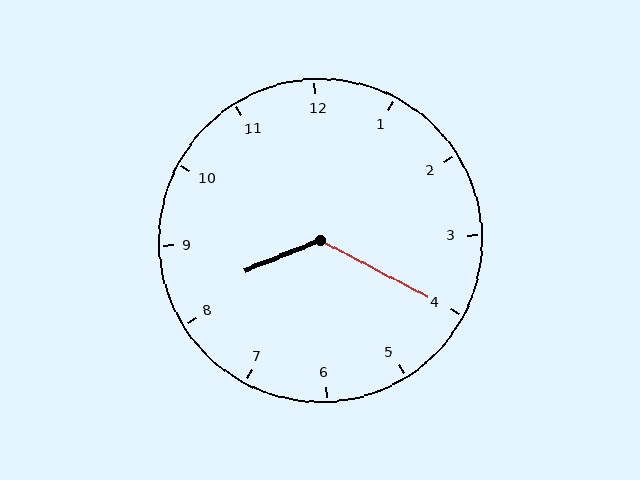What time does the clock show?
8:20.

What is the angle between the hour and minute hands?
Approximately 130 degrees.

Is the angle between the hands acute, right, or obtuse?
It is obtuse.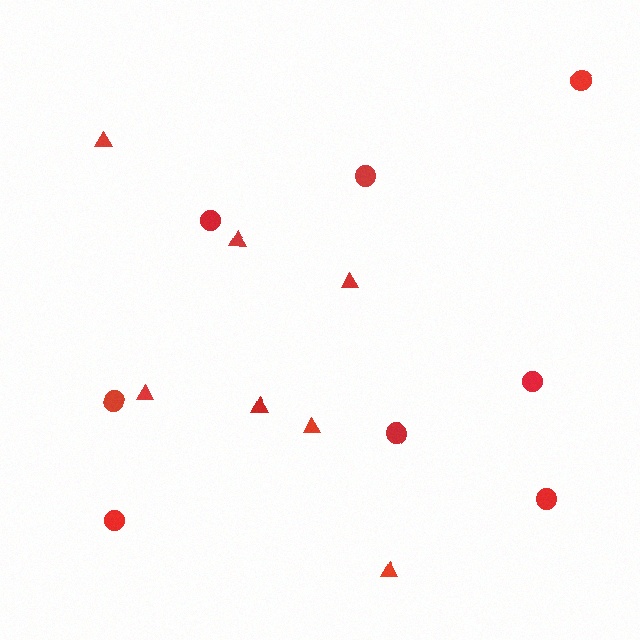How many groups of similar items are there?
There are 2 groups: one group of circles (8) and one group of triangles (7).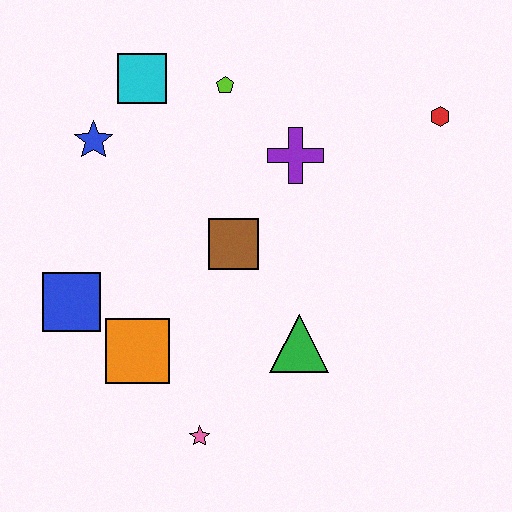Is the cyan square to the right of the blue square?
Yes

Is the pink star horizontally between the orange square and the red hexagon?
Yes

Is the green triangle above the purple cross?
No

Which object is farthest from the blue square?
The red hexagon is farthest from the blue square.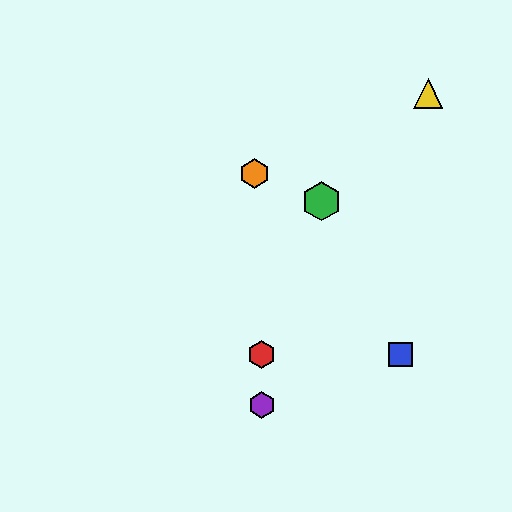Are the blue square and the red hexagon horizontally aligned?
Yes, both are at y≈354.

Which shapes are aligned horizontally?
The red hexagon, the blue square are aligned horizontally.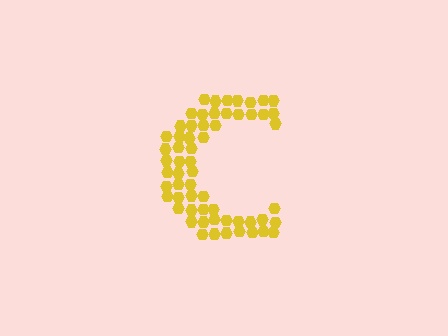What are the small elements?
The small elements are hexagons.